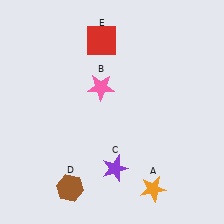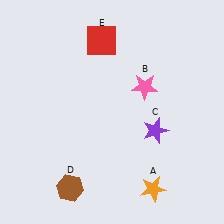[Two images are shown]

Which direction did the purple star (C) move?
The purple star (C) moved right.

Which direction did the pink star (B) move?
The pink star (B) moved right.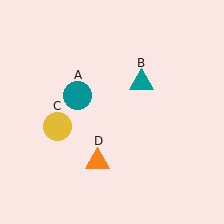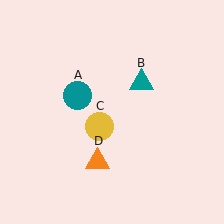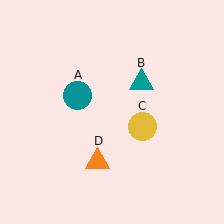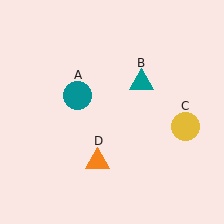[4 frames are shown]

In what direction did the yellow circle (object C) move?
The yellow circle (object C) moved right.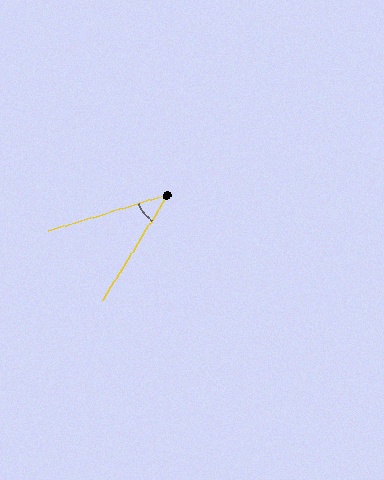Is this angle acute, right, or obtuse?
It is acute.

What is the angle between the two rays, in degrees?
Approximately 41 degrees.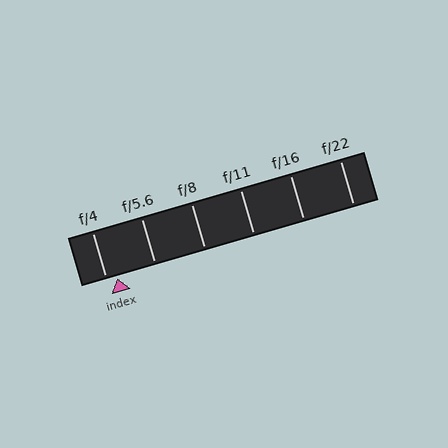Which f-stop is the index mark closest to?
The index mark is closest to f/4.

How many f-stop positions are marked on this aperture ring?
There are 6 f-stop positions marked.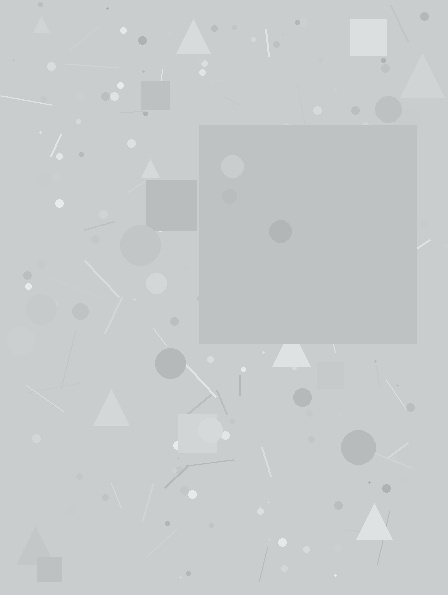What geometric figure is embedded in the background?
A square is embedded in the background.